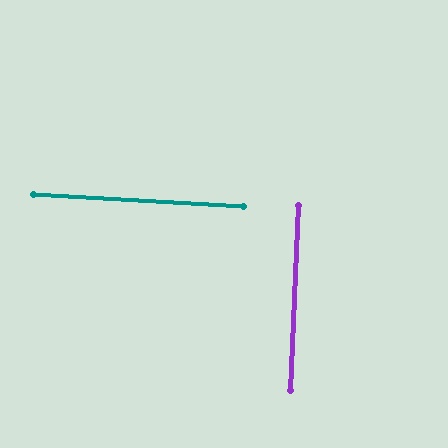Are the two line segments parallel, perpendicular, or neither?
Perpendicular — they meet at approximately 89°.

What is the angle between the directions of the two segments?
Approximately 89 degrees.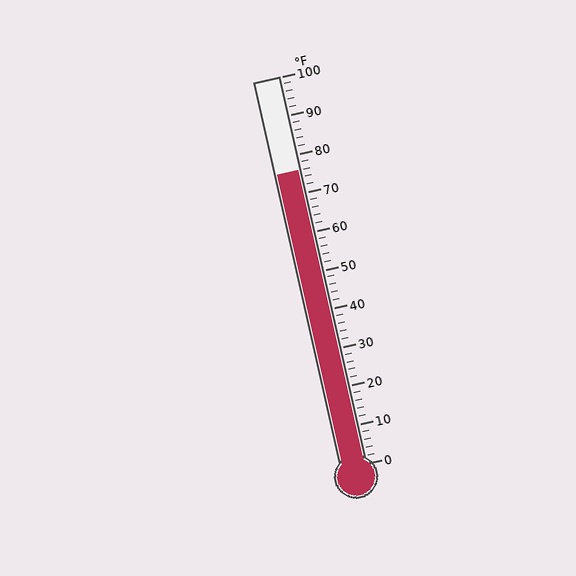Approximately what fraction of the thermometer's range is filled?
The thermometer is filled to approximately 75% of its range.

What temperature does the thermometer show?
The thermometer shows approximately 76°F.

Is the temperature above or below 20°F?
The temperature is above 20°F.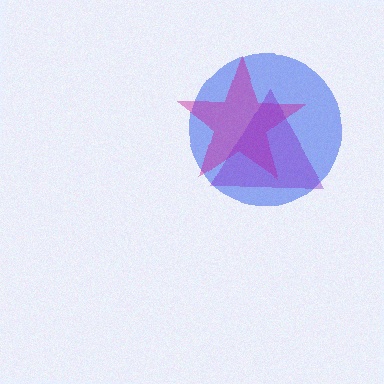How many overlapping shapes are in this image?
There are 3 overlapping shapes in the image.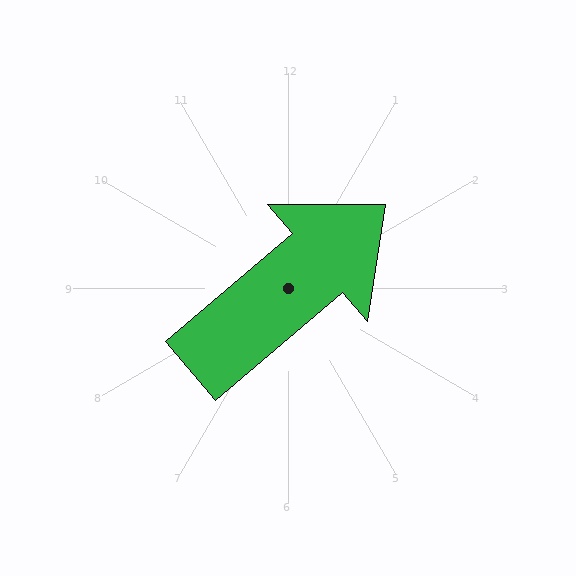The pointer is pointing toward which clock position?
Roughly 2 o'clock.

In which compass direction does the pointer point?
Northeast.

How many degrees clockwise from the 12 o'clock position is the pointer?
Approximately 50 degrees.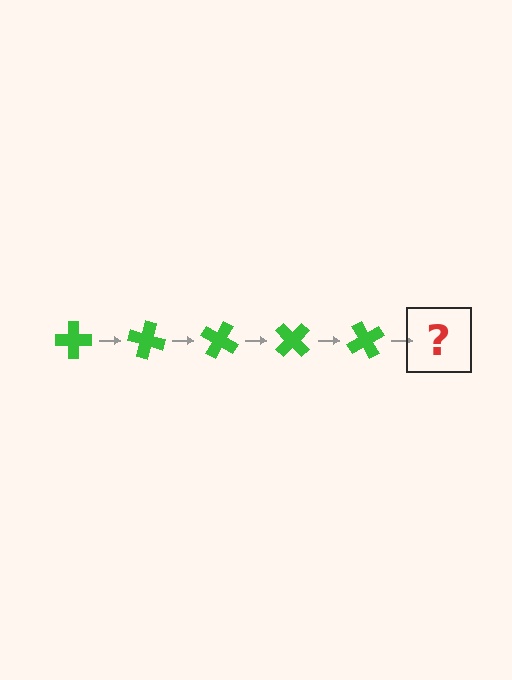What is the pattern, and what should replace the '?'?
The pattern is that the cross rotates 15 degrees each step. The '?' should be a green cross rotated 75 degrees.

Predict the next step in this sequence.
The next step is a green cross rotated 75 degrees.